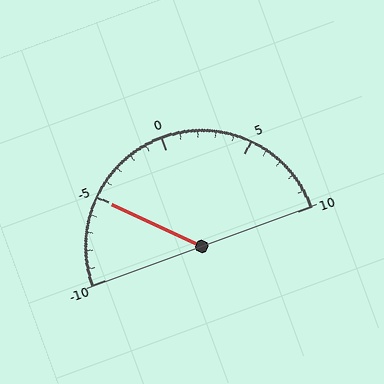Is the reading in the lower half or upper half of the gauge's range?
The reading is in the lower half of the range (-10 to 10).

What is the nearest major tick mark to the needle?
The nearest major tick mark is -5.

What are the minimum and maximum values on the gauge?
The gauge ranges from -10 to 10.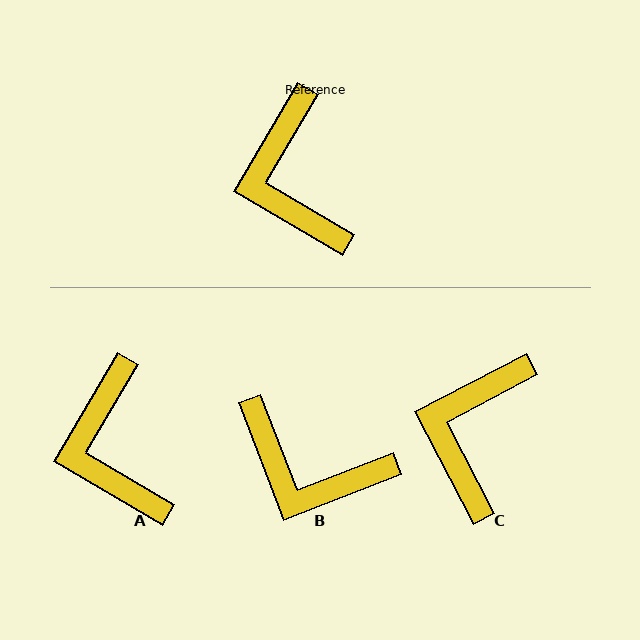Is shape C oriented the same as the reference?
No, it is off by about 32 degrees.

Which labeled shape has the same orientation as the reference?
A.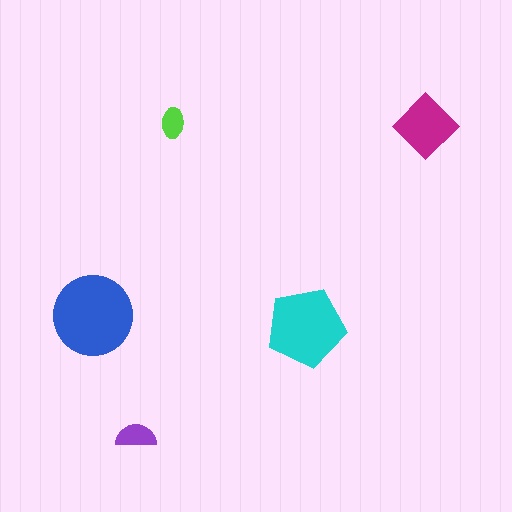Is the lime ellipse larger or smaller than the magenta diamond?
Smaller.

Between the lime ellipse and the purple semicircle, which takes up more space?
The purple semicircle.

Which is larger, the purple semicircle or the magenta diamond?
The magenta diamond.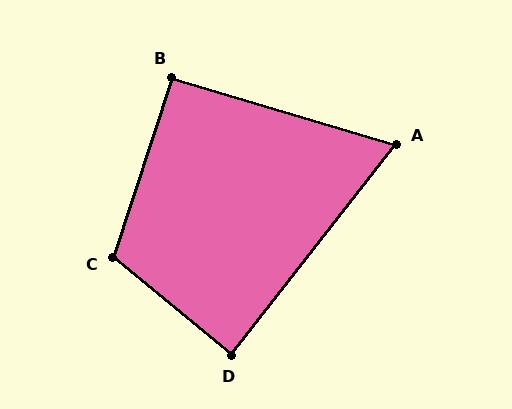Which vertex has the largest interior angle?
C, at approximately 111 degrees.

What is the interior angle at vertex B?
Approximately 91 degrees (approximately right).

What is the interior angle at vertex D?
Approximately 89 degrees (approximately right).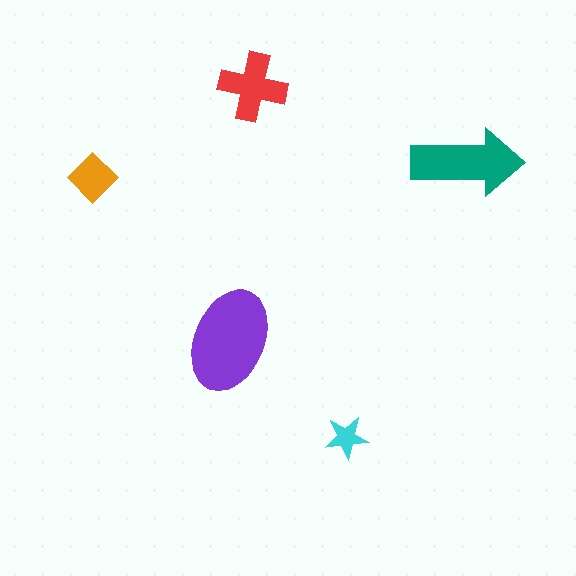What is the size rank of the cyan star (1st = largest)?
5th.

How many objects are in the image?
There are 5 objects in the image.